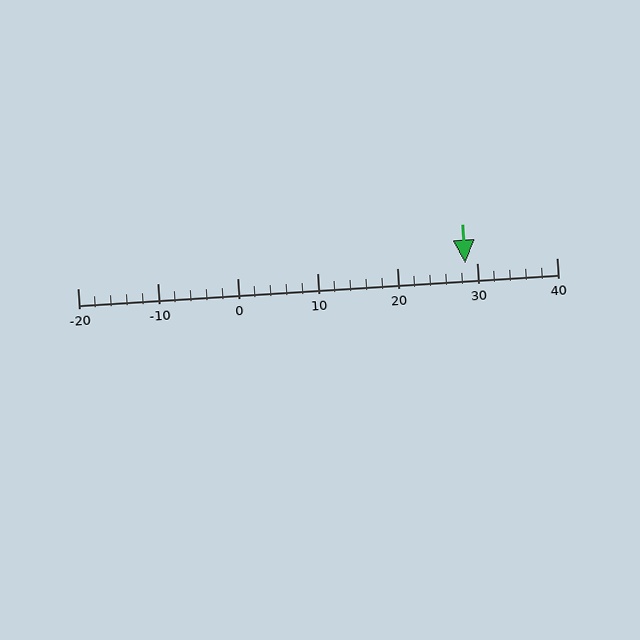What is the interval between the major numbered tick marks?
The major tick marks are spaced 10 units apart.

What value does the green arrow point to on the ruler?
The green arrow points to approximately 28.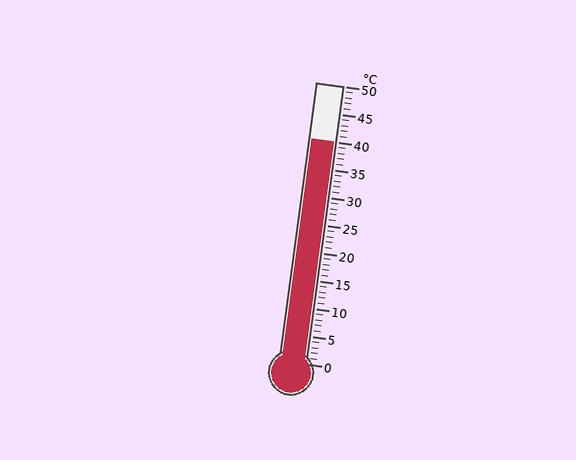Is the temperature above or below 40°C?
The temperature is at 40°C.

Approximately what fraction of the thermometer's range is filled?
The thermometer is filled to approximately 80% of its range.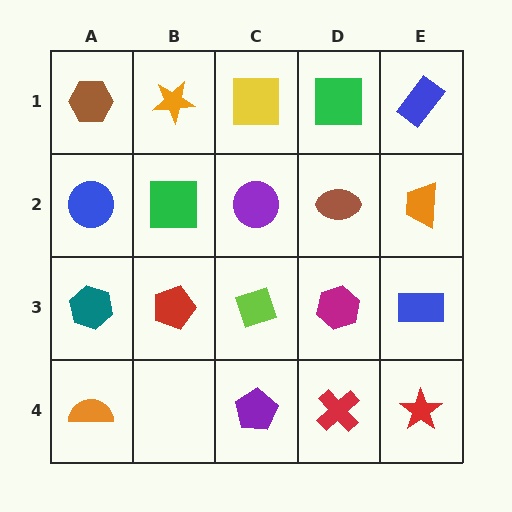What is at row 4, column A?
An orange semicircle.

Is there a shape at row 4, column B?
No, that cell is empty.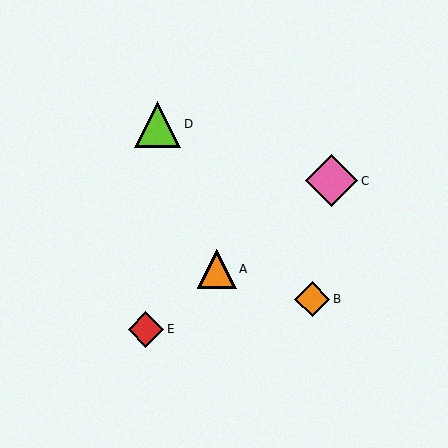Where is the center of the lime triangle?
The center of the lime triangle is at (158, 124).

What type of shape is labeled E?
Shape E is a red diamond.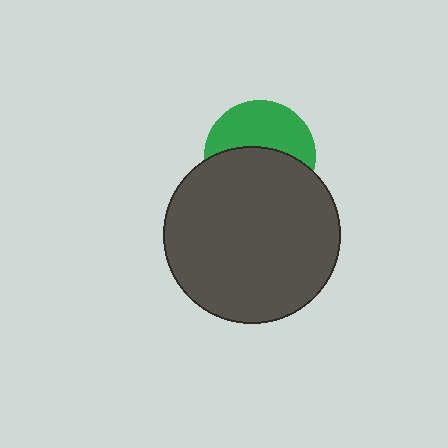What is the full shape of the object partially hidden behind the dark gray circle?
The partially hidden object is a green circle.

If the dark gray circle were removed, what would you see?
You would see the complete green circle.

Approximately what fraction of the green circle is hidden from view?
Roughly 54% of the green circle is hidden behind the dark gray circle.